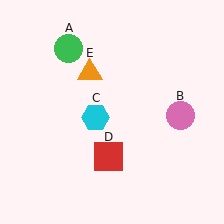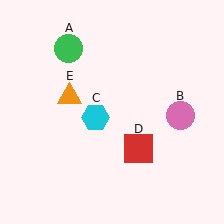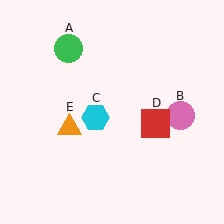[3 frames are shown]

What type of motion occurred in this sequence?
The red square (object D), orange triangle (object E) rotated counterclockwise around the center of the scene.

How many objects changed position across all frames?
2 objects changed position: red square (object D), orange triangle (object E).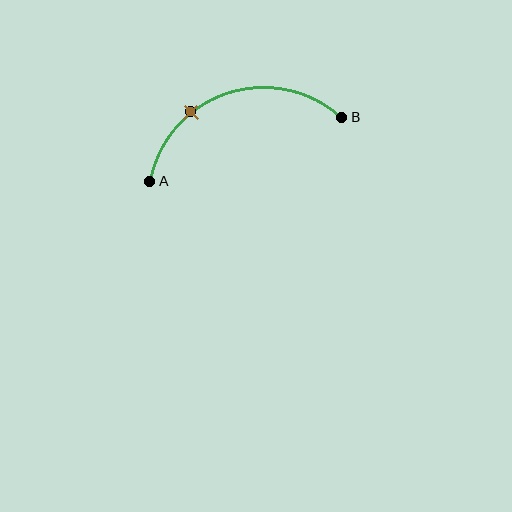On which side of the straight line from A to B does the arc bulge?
The arc bulges above the straight line connecting A and B.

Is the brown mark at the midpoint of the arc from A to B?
No. The brown mark lies on the arc but is closer to endpoint A. The arc midpoint would be at the point on the curve equidistant along the arc from both A and B.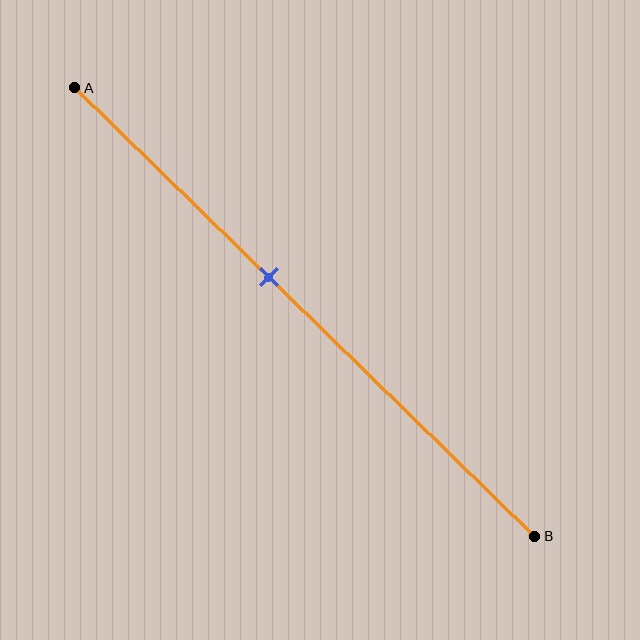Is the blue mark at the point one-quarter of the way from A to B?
No, the mark is at about 40% from A, not at the 25% one-quarter point.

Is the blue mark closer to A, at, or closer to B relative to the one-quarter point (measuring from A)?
The blue mark is closer to point B than the one-quarter point of segment AB.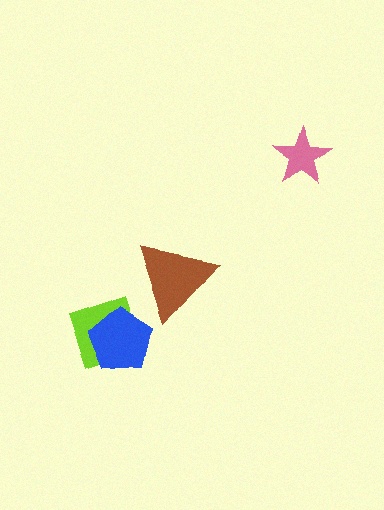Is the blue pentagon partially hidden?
No, no other shape covers it.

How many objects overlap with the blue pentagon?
1 object overlaps with the blue pentagon.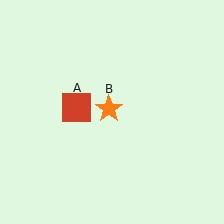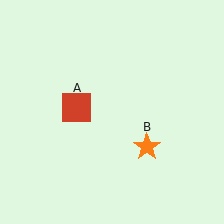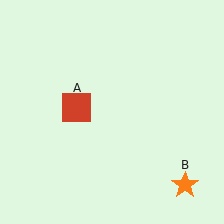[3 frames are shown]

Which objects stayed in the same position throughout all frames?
Red square (object A) remained stationary.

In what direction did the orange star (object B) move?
The orange star (object B) moved down and to the right.